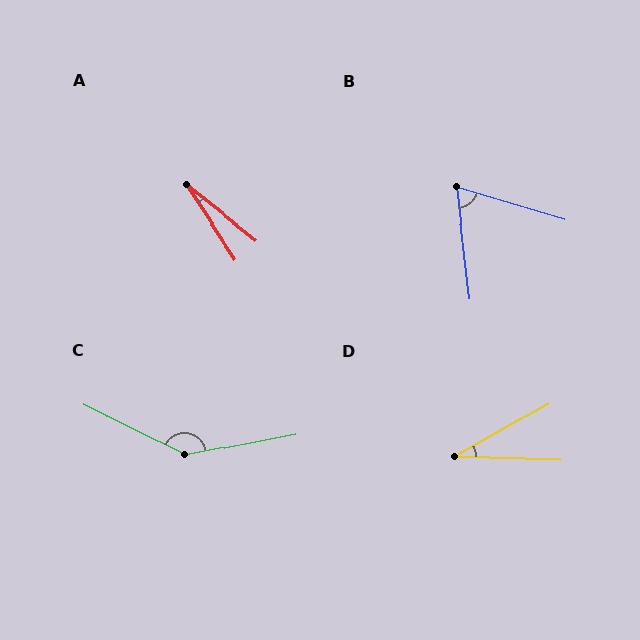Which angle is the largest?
C, at approximately 143 degrees.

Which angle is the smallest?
A, at approximately 19 degrees.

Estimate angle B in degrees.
Approximately 66 degrees.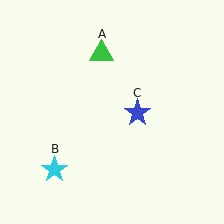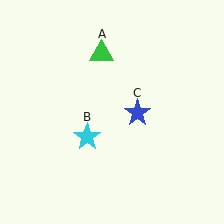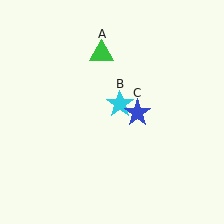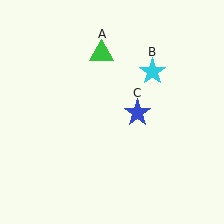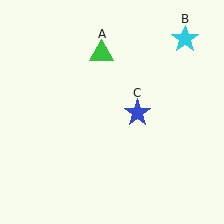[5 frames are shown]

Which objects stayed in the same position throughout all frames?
Green triangle (object A) and blue star (object C) remained stationary.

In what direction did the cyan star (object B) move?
The cyan star (object B) moved up and to the right.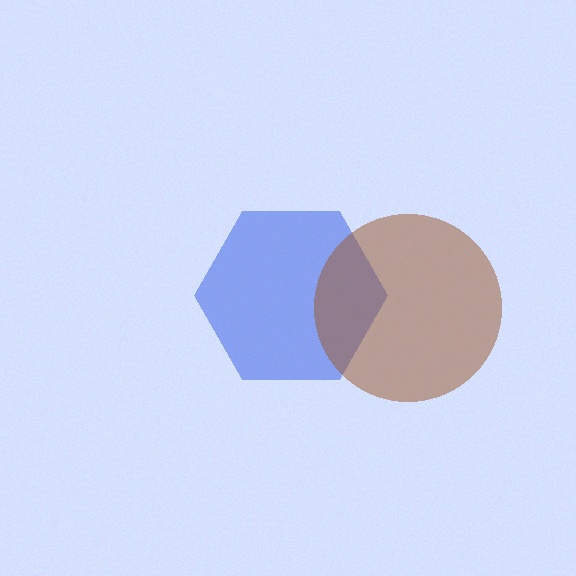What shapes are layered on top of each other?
The layered shapes are: a blue hexagon, a brown circle.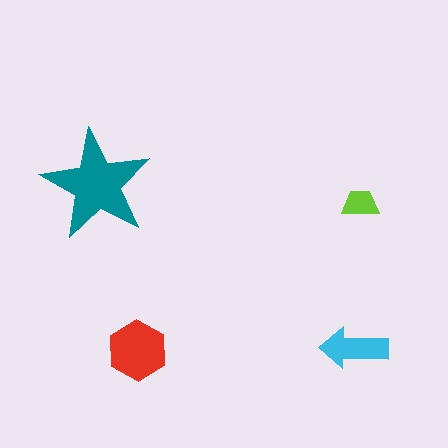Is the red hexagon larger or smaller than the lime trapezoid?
Larger.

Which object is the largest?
The teal star.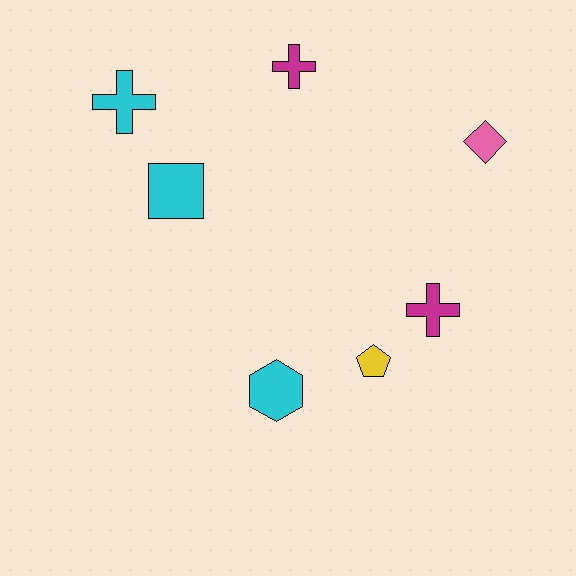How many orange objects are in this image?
There are no orange objects.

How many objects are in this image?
There are 7 objects.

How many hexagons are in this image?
There is 1 hexagon.